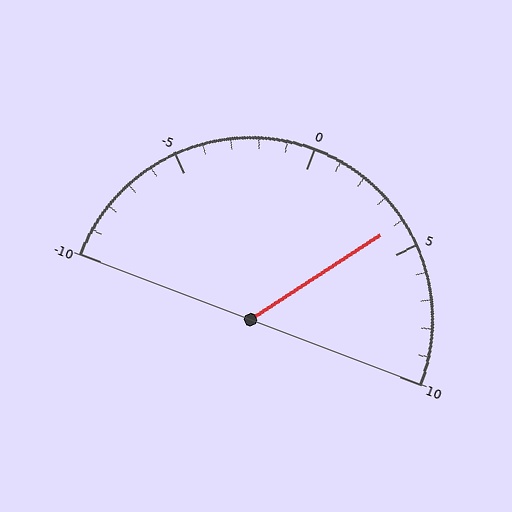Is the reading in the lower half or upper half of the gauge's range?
The reading is in the upper half of the range (-10 to 10).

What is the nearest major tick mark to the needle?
The nearest major tick mark is 5.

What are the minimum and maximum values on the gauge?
The gauge ranges from -10 to 10.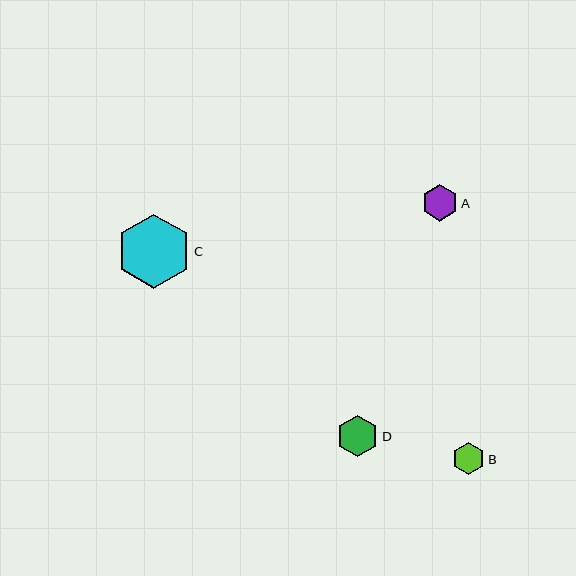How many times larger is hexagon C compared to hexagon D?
Hexagon C is approximately 1.8 times the size of hexagon D.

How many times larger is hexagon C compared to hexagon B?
Hexagon C is approximately 2.3 times the size of hexagon B.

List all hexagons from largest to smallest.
From largest to smallest: C, D, A, B.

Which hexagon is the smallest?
Hexagon B is the smallest with a size of approximately 32 pixels.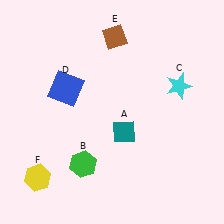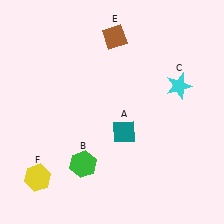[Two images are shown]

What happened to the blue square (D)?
The blue square (D) was removed in Image 2. It was in the top-left area of Image 1.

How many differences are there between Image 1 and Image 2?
There is 1 difference between the two images.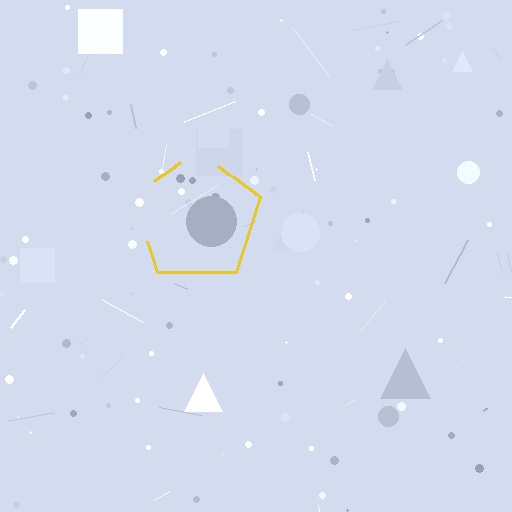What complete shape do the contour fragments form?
The contour fragments form a pentagon.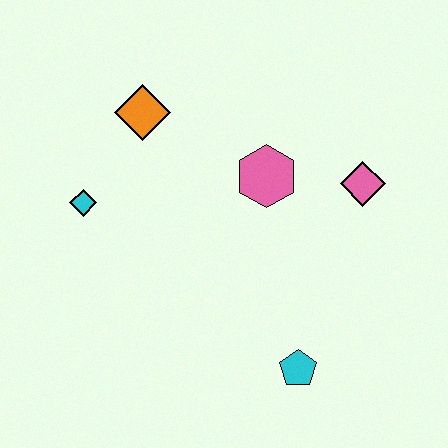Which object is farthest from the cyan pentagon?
The orange diamond is farthest from the cyan pentagon.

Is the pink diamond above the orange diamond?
No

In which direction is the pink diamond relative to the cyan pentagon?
The pink diamond is above the cyan pentagon.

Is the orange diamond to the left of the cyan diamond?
No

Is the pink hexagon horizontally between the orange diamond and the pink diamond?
Yes